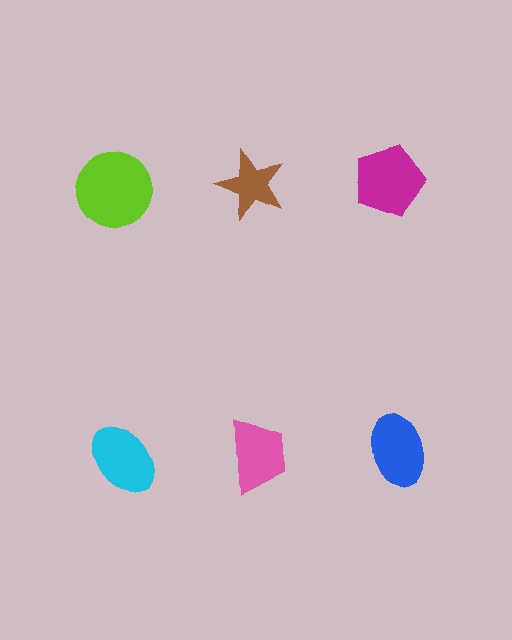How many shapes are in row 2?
3 shapes.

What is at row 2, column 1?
A cyan ellipse.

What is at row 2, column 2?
A pink trapezoid.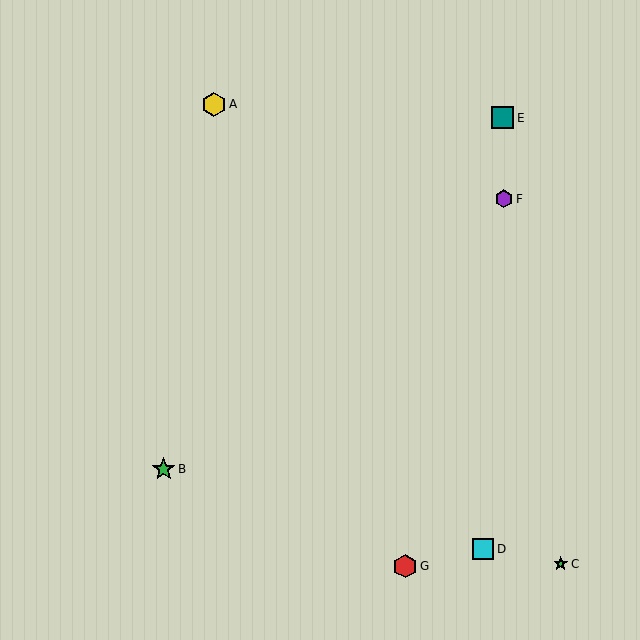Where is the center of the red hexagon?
The center of the red hexagon is at (405, 566).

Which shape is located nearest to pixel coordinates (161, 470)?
The green star (labeled B) at (164, 469) is nearest to that location.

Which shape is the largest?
The yellow hexagon (labeled A) is the largest.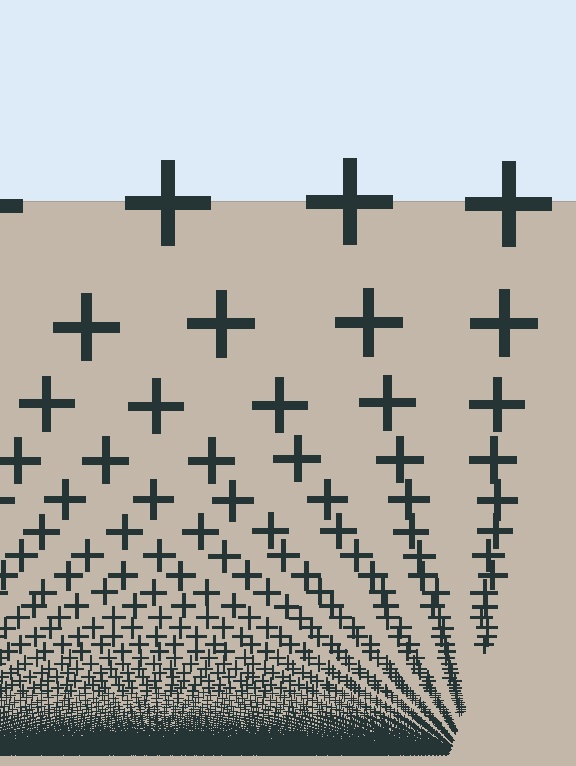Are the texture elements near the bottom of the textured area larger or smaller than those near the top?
Smaller. The gradient is inverted — elements near the bottom are smaller and denser.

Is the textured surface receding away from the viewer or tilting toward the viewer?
The surface appears to tilt toward the viewer. Texture elements get larger and sparser toward the top.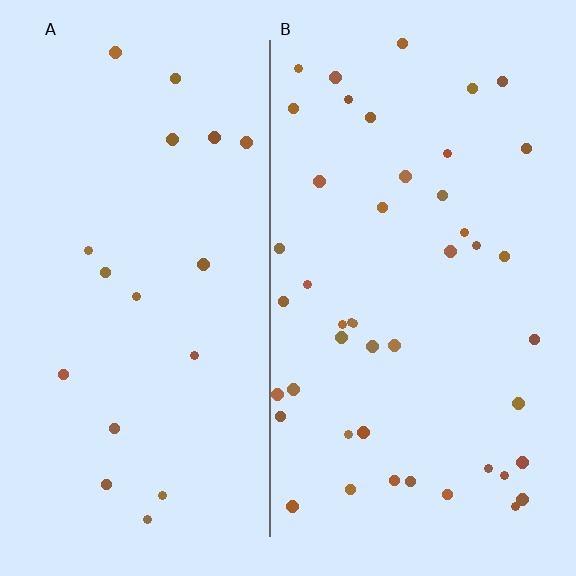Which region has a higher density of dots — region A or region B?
B (the right).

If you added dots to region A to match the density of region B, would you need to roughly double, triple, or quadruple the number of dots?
Approximately triple.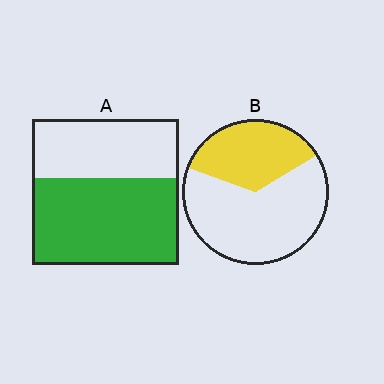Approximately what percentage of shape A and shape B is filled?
A is approximately 60% and B is approximately 35%.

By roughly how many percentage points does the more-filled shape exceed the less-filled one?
By roughly 25 percentage points (A over B).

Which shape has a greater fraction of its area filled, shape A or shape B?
Shape A.